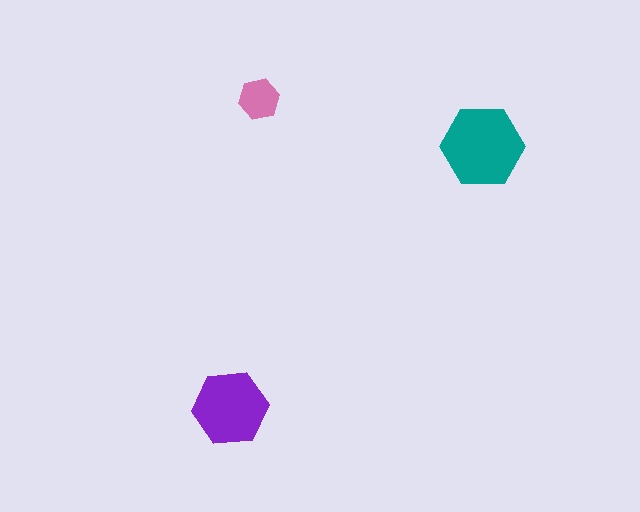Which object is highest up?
The pink hexagon is topmost.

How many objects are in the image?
There are 3 objects in the image.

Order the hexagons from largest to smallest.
the teal one, the purple one, the pink one.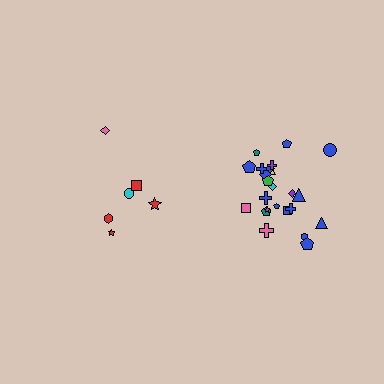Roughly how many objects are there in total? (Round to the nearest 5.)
Roughly 30 objects in total.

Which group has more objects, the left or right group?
The right group.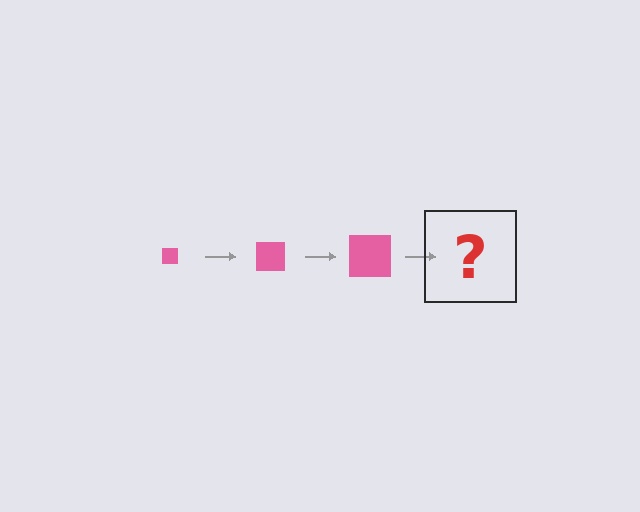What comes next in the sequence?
The next element should be a pink square, larger than the previous one.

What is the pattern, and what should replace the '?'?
The pattern is that the square gets progressively larger each step. The '?' should be a pink square, larger than the previous one.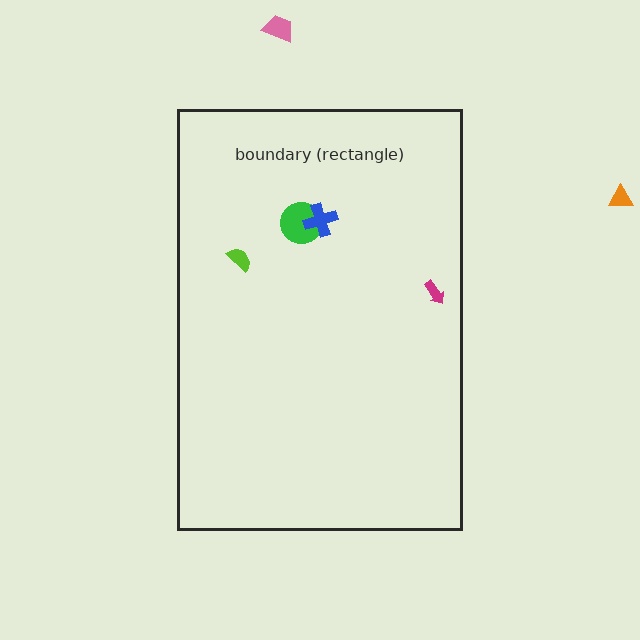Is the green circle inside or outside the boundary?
Inside.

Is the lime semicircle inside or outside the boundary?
Inside.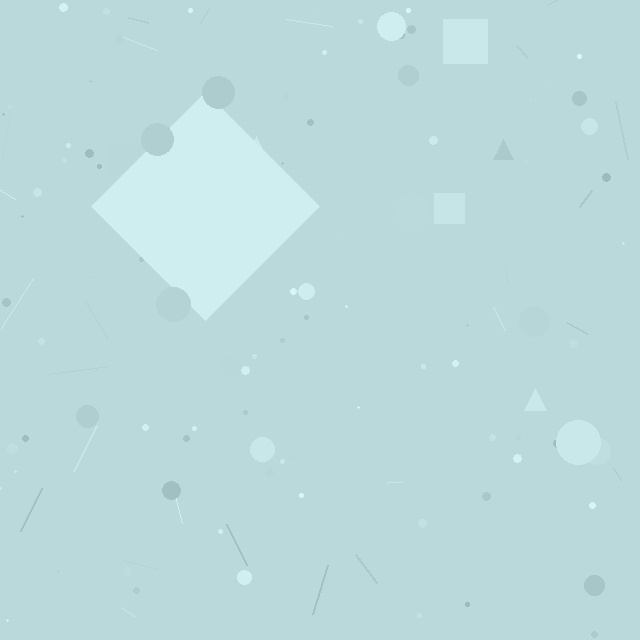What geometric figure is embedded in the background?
A diamond is embedded in the background.